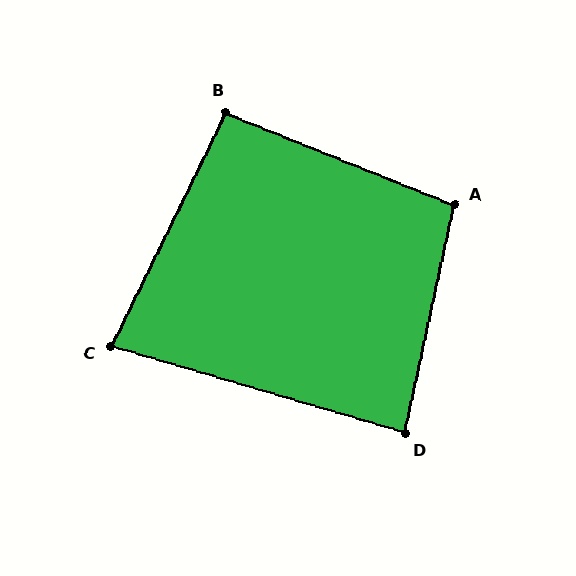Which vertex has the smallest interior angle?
C, at approximately 80 degrees.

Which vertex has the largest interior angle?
A, at approximately 100 degrees.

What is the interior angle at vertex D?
Approximately 86 degrees (approximately right).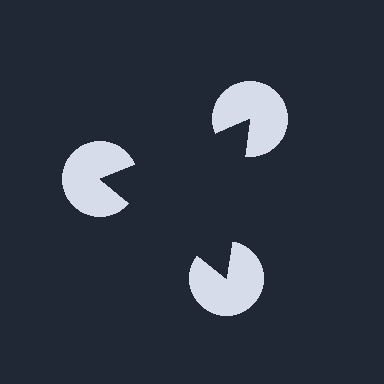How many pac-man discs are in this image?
There are 3 — one at each vertex of the illusory triangle.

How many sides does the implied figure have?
3 sides.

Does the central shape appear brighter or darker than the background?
It typically appears slightly darker than the background, even though no actual brightness change is drawn.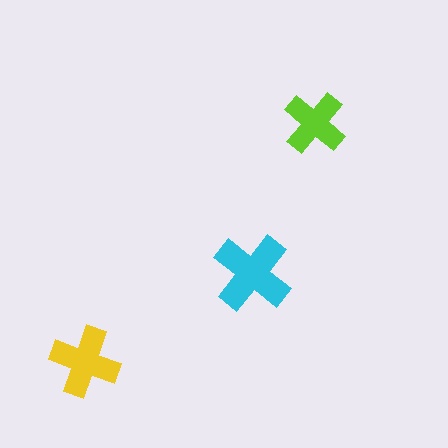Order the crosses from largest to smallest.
the cyan one, the yellow one, the lime one.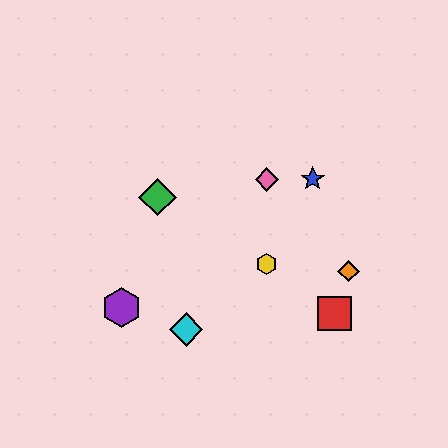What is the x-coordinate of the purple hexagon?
The purple hexagon is at x≈121.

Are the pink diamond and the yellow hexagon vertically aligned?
Yes, both are at x≈267.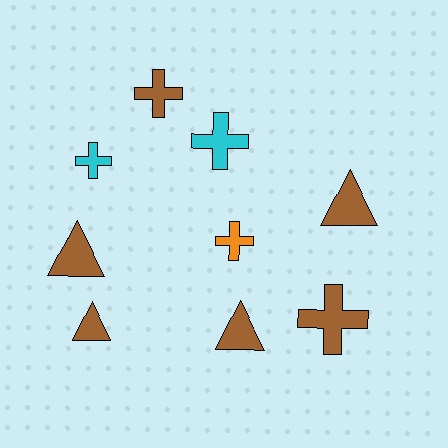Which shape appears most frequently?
Cross, with 5 objects.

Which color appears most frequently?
Brown, with 6 objects.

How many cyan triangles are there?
There are no cyan triangles.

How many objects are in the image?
There are 9 objects.